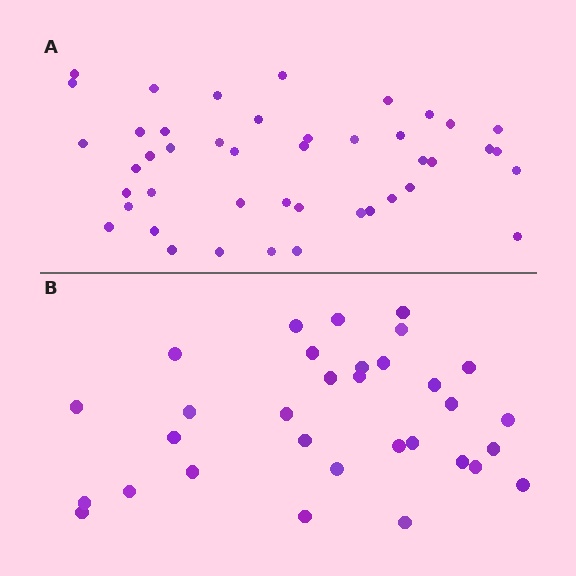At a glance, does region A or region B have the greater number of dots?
Region A (the top region) has more dots.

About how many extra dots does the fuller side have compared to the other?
Region A has roughly 12 or so more dots than region B.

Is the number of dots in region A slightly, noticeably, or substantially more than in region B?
Region A has noticeably more, but not dramatically so. The ratio is roughly 1.4 to 1.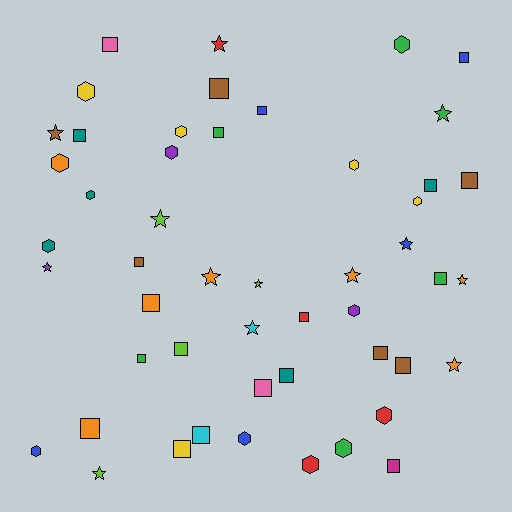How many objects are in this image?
There are 50 objects.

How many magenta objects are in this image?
There is 1 magenta object.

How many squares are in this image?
There are 22 squares.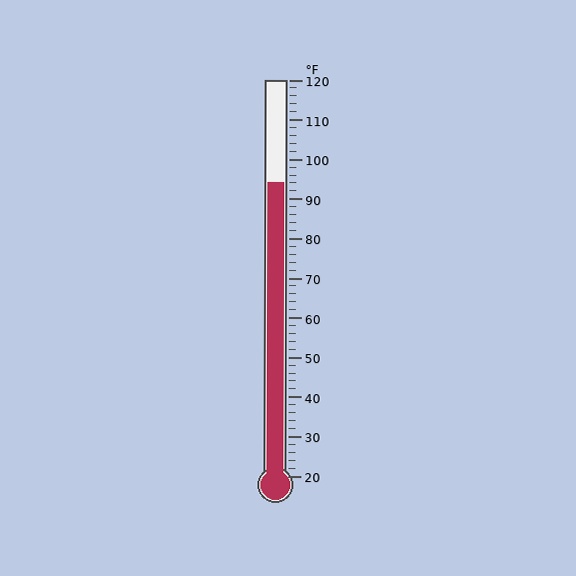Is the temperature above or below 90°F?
The temperature is above 90°F.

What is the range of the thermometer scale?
The thermometer scale ranges from 20°F to 120°F.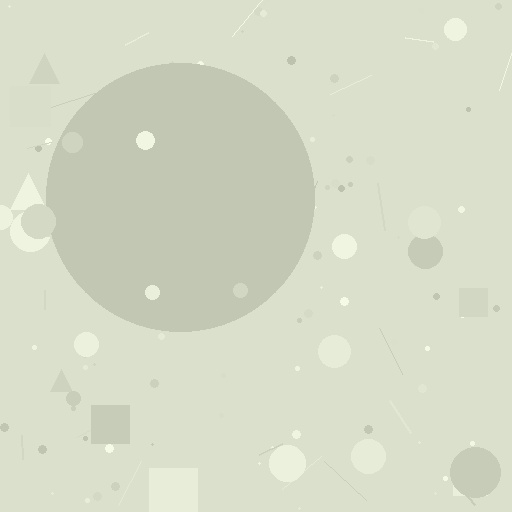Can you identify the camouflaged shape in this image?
The camouflaged shape is a circle.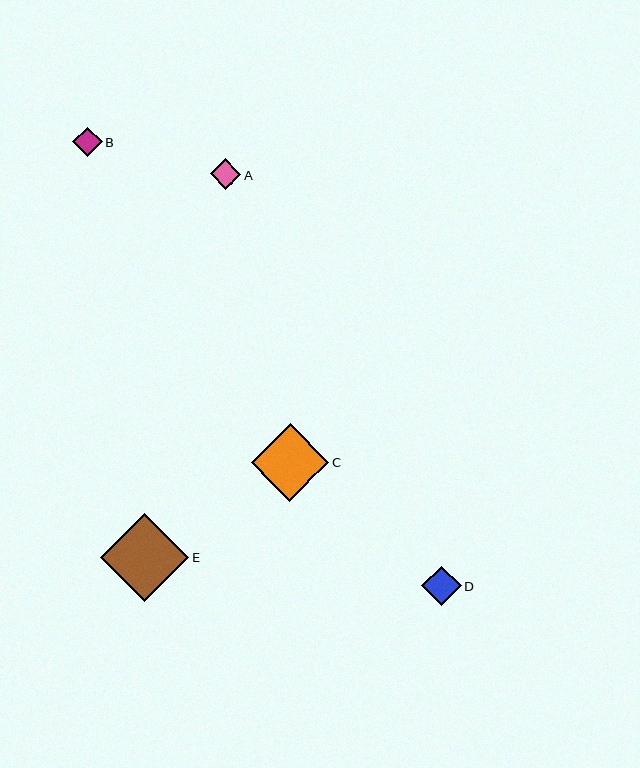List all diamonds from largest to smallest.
From largest to smallest: E, C, D, A, B.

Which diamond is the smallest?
Diamond B is the smallest with a size of approximately 30 pixels.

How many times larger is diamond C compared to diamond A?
Diamond C is approximately 2.5 times the size of diamond A.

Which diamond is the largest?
Diamond E is the largest with a size of approximately 88 pixels.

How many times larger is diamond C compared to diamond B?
Diamond C is approximately 2.6 times the size of diamond B.